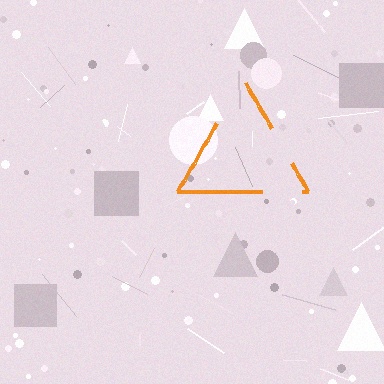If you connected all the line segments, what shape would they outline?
They would outline a triangle.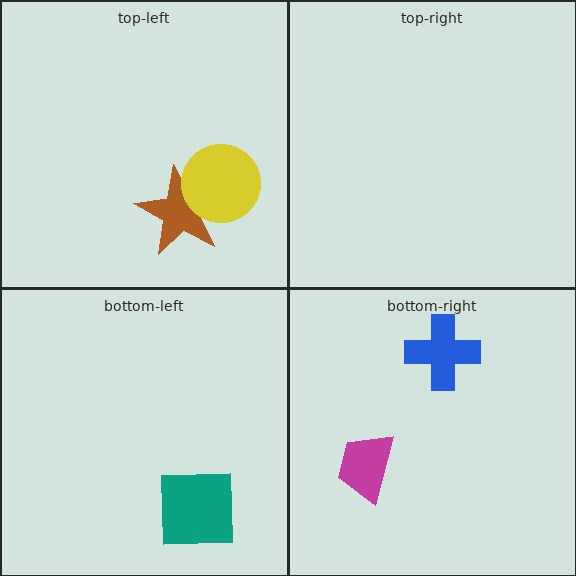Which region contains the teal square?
The bottom-left region.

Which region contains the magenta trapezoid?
The bottom-right region.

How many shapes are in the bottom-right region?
2.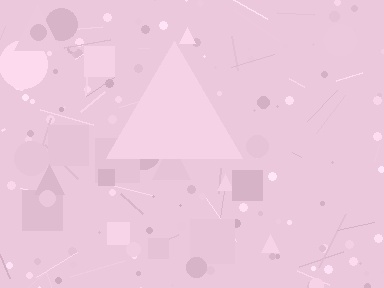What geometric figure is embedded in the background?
A triangle is embedded in the background.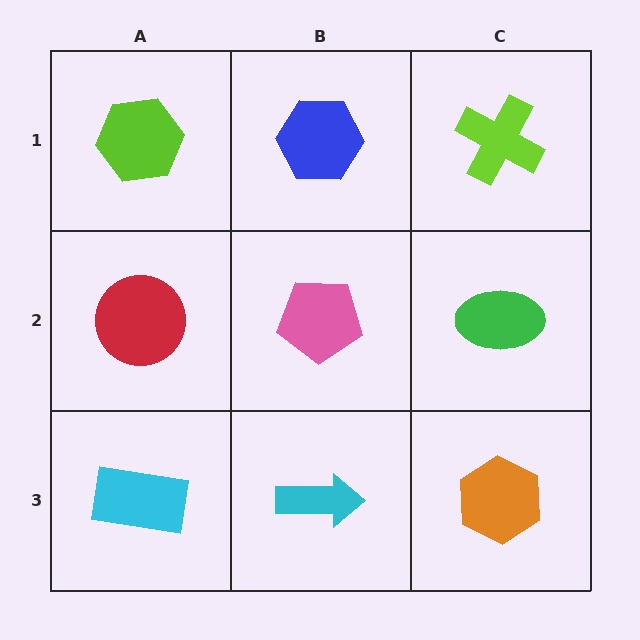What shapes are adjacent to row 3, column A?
A red circle (row 2, column A), a cyan arrow (row 3, column B).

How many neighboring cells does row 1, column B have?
3.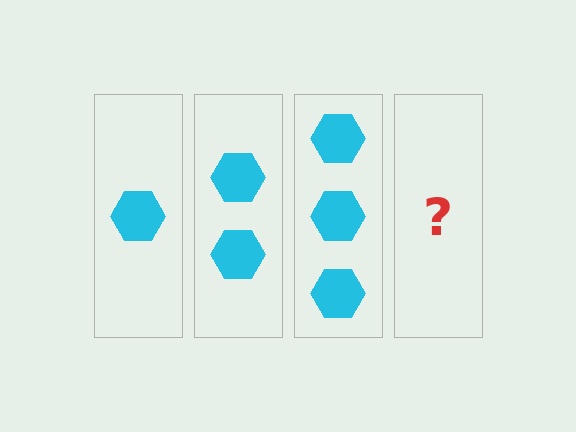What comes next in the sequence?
The next element should be 4 hexagons.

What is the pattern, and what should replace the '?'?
The pattern is that each step adds one more hexagon. The '?' should be 4 hexagons.